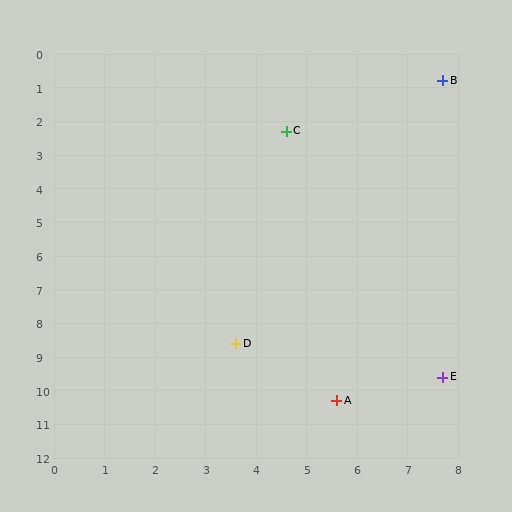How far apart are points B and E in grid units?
Points B and E are about 8.8 grid units apart.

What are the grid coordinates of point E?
Point E is at approximately (7.7, 9.6).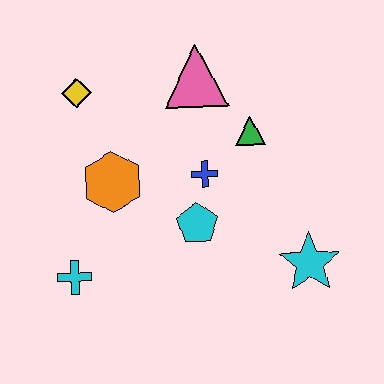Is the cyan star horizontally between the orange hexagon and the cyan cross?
No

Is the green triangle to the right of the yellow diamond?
Yes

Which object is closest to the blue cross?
The cyan pentagon is closest to the blue cross.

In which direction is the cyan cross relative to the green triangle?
The cyan cross is to the left of the green triangle.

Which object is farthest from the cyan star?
The yellow diamond is farthest from the cyan star.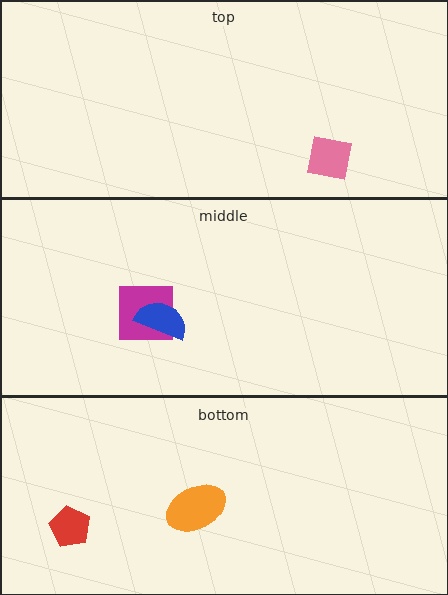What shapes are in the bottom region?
The red pentagon, the orange ellipse.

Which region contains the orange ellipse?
The bottom region.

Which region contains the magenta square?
The middle region.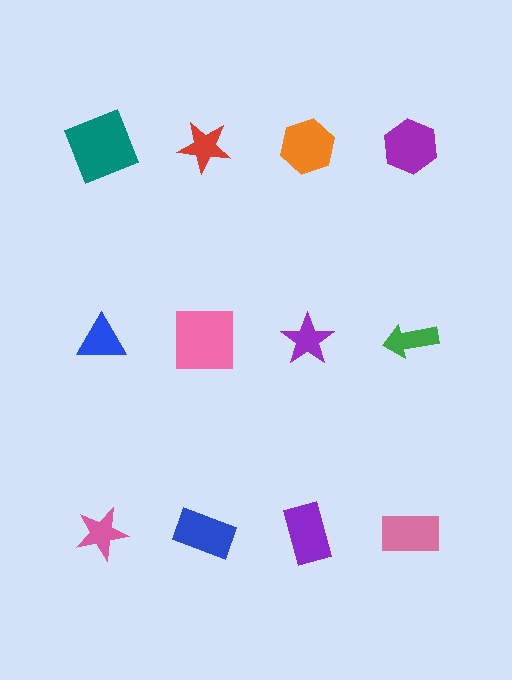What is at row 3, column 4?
A pink rectangle.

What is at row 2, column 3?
A purple star.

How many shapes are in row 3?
4 shapes.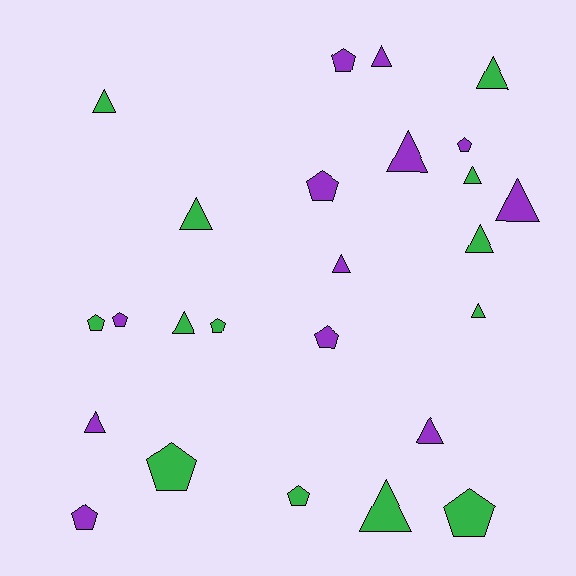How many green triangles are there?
There are 8 green triangles.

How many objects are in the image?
There are 25 objects.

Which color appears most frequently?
Green, with 13 objects.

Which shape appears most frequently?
Triangle, with 14 objects.